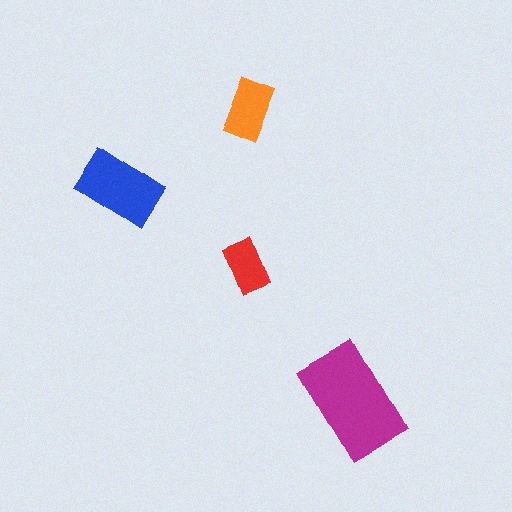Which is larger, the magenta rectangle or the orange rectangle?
The magenta one.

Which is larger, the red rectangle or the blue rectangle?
The blue one.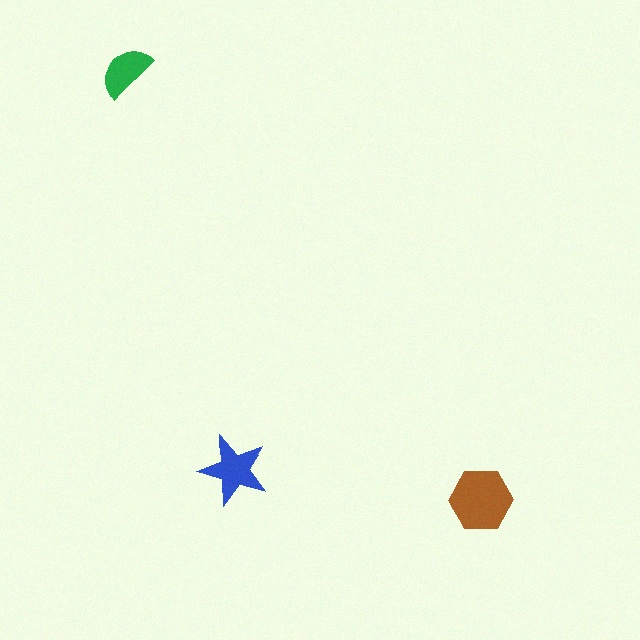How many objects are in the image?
There are 3 objects in the image.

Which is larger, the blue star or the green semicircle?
The blue star.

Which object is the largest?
The brown hexagon.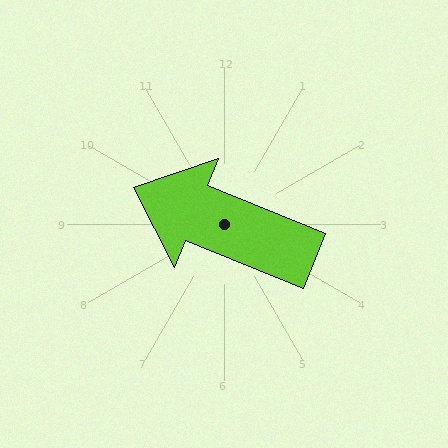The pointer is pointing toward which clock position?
Roughly 10 o'clock.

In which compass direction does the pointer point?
West.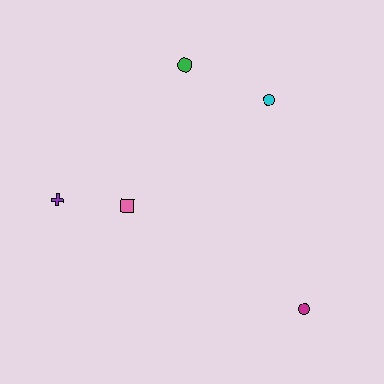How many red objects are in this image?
There are no red objects.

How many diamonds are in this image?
There are no diamonds.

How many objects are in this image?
There are 5 objects.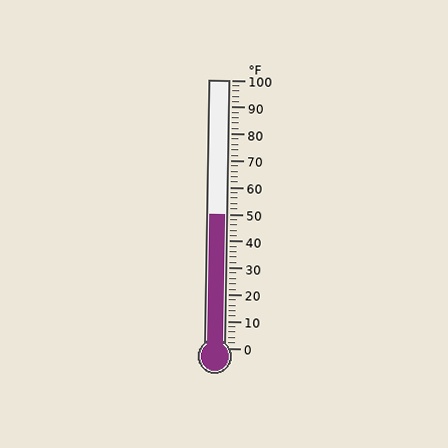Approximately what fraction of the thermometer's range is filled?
The thermometer is filled to approximately 50% of its range.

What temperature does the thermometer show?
The thermometer shows approximately 50°F.